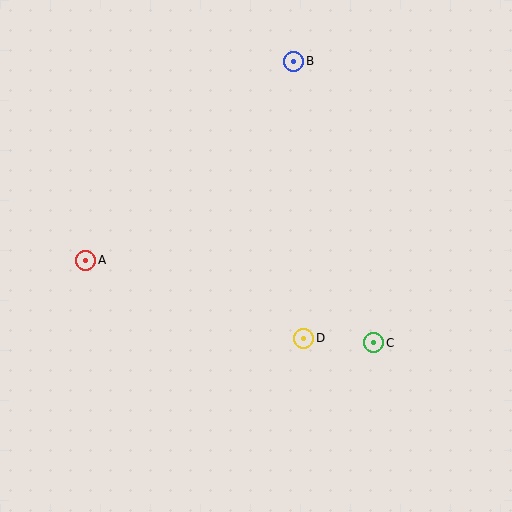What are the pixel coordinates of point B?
Point B is at (294, 61).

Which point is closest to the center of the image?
Point D at (304, 338) is closest to the center.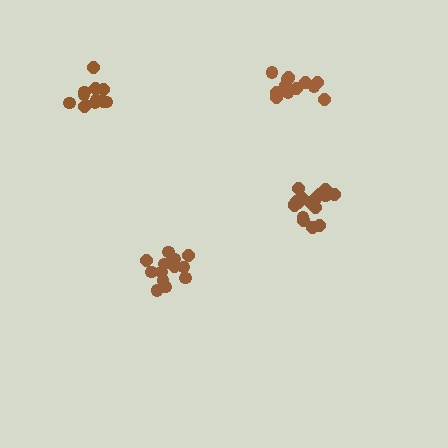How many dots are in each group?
Group 1: 12 dots, Group 2: 12 dots, Group 3: 18 dots, Group 4: 15 dots (57 total).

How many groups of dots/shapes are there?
There are 4 groups.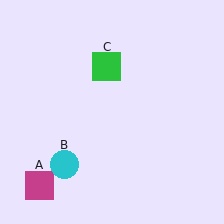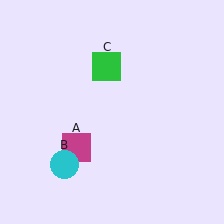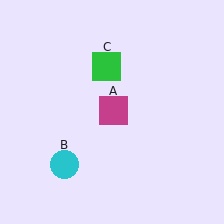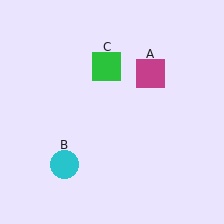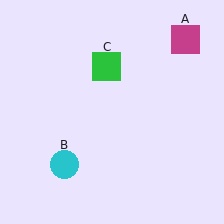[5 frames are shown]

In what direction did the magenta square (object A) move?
The magenta square (object A) moved up and to the right.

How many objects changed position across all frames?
1 object changed position: magenta square (object A).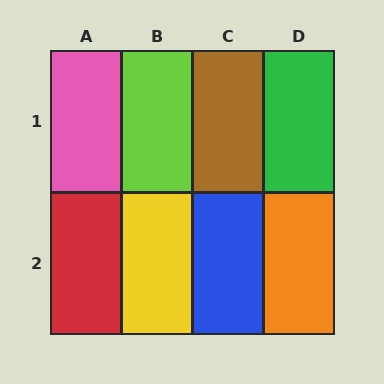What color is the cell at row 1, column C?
Brown.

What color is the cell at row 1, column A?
Pink.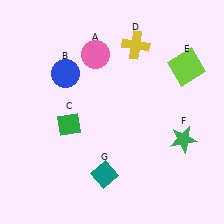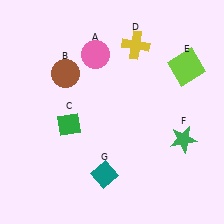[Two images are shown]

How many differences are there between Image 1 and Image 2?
There is 1 difference between the two images.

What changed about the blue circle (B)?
In Image 1, B is blue. In Image 2, it changed to brown.